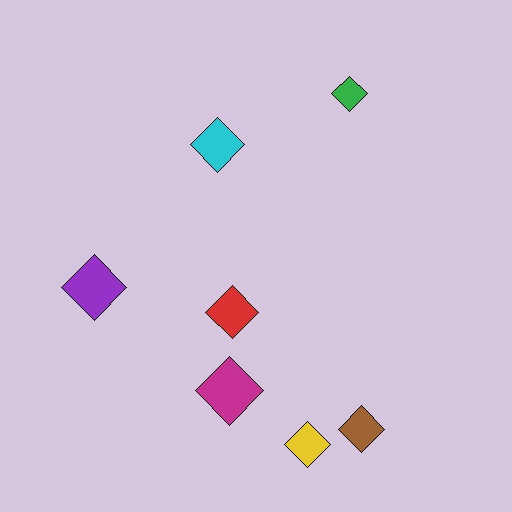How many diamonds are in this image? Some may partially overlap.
There are 7 diamonds.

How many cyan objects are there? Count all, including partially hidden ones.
There is 1 cyan object.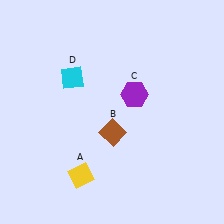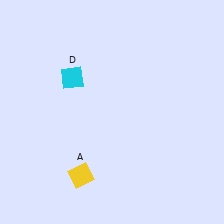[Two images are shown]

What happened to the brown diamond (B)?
The brown diamond (B) was removed in Image 2. It was in the bottom-right area of Image 1.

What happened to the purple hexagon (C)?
The purple hexagon (C) was removed in Image 2. It was in the top-right area of Image 1.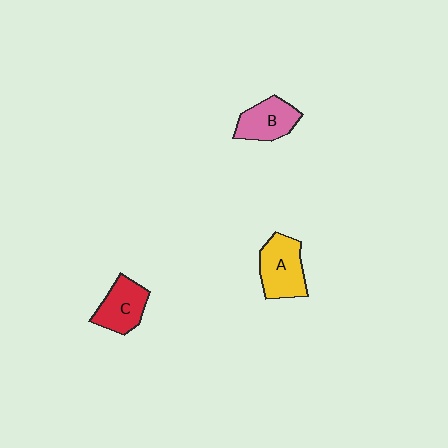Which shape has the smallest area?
Shape B (pink).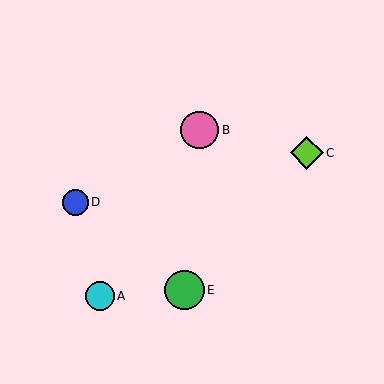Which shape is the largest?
The green circle (labeled E) is the largest.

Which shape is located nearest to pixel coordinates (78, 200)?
The blue circle (labeled D) at (75, 202) is nearest to that location.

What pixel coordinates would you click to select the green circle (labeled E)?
Click at (184, 290) to select the green circle E.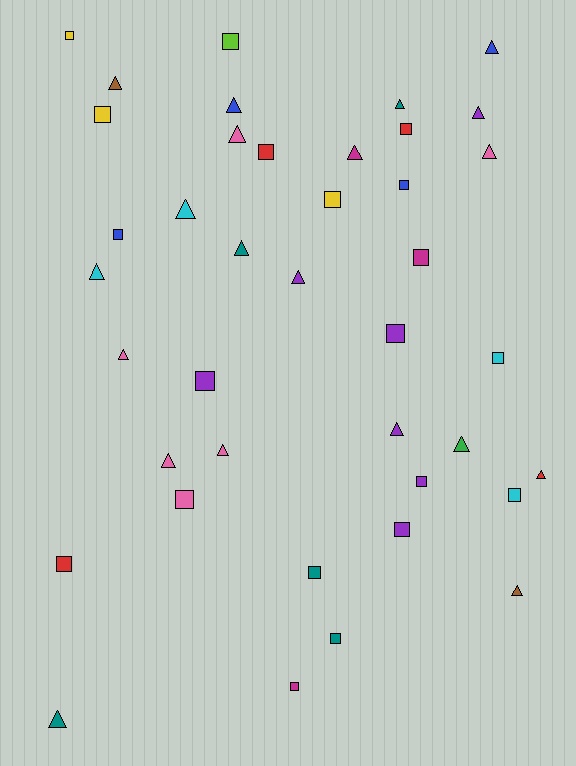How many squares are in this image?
There are 20 squares.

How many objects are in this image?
There are 40 objects.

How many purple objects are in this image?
There are 7 purple objects.